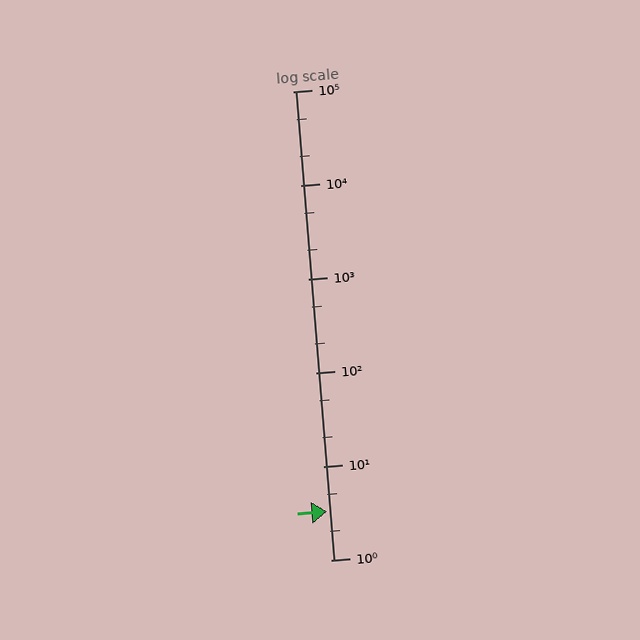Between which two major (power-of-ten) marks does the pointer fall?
The pointer is between 1 and 10.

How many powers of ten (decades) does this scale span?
The scale spans 5 decades, from 1 to 100000.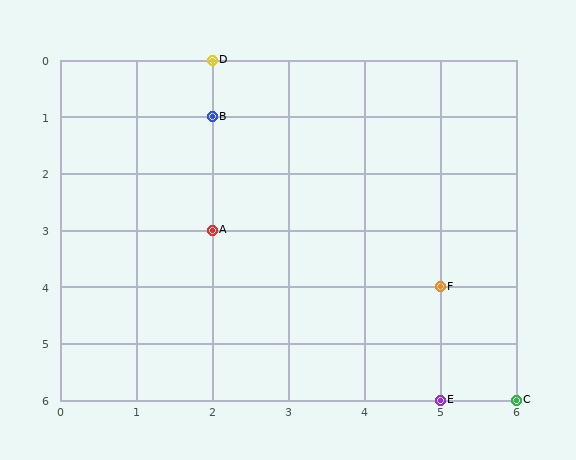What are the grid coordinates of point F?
Point F is at grid coordinates (5, 4).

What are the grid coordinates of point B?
Point B is at grid coordinates (2, 1).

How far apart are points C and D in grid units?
Points C and D are 4 columns and 6 rows apart (about 7.2 grid units diagonally).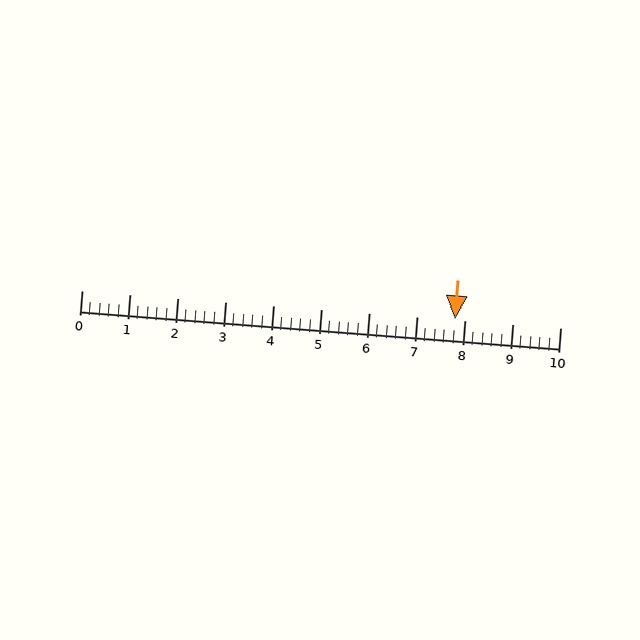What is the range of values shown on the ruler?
The ruler shows values from 0 to 10.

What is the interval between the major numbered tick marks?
The major tick marks are spaced 1 units apart.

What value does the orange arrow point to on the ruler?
The orange arrow points to approximately 7.8.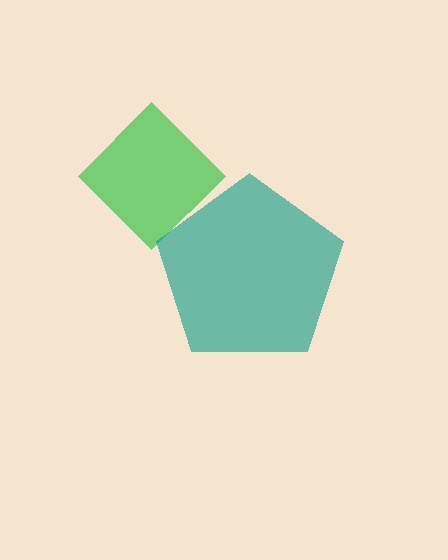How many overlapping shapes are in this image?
There are 2 overlapping shapes in the image.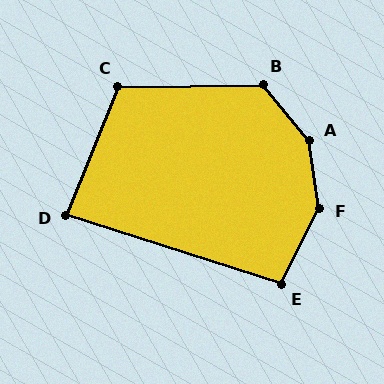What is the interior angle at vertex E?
Approximately 99 degrees (obtuse).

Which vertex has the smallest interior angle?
D, at approximately 85 degrees.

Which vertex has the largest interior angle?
A, at approximately 148 degrees.